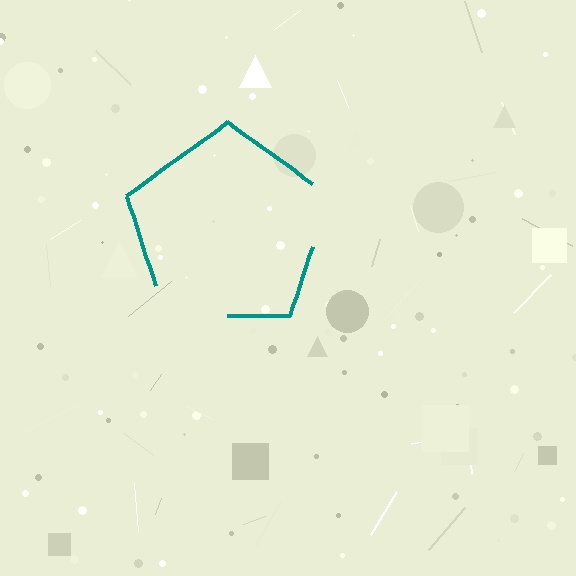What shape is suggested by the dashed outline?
The dashed outline suggests a pentagon.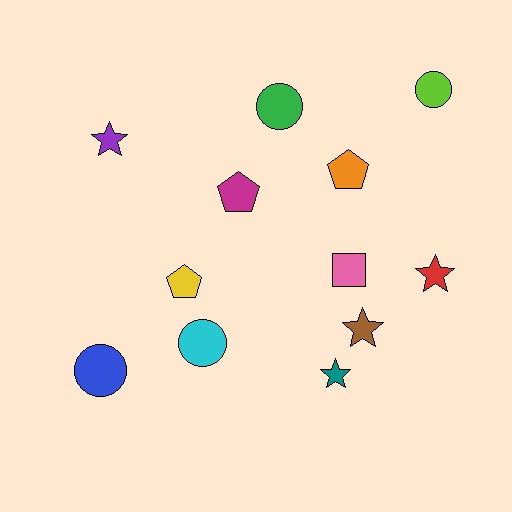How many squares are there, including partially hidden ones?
There is 1 square.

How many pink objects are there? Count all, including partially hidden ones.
There is 1 pink object.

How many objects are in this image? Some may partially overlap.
There are 12 objects.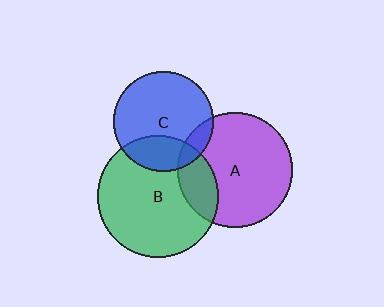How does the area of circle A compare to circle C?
Approximately 1.3 times.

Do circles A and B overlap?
Yes.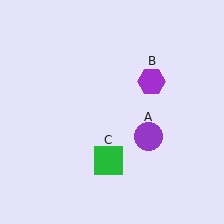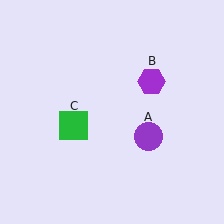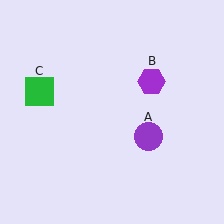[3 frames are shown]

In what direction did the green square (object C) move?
The green square (object C) moved up and to the left.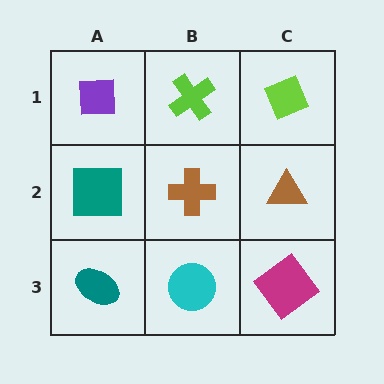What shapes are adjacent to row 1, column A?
A teal square (row 2, column A), a lime cross (row 1, column B).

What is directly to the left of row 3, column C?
A cyan circle.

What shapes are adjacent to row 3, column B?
A brown cross (row 2, column B), a teal ellipse (row 3, column A), a magenta diamond (row 3, column C).